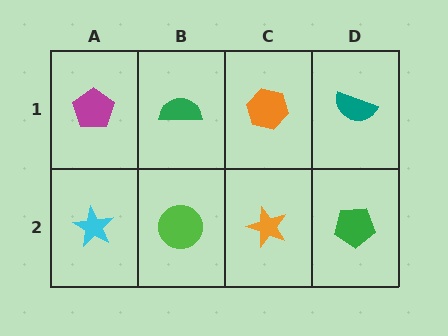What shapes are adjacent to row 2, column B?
A green semicircle (row 1, column B), a cyan star (row 2, column A), an orange star (row 2, column C).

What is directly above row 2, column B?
A green semicircle.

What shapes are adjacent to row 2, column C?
An orange hexagon (row 1, column C), a lime circle (row 2, column B), a green pentagon (row 2, column D).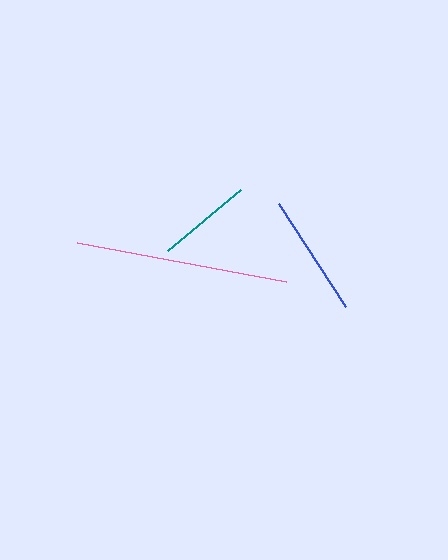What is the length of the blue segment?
The blue segment is approximately 123 pixels long.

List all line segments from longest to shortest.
From longest to shortest: pink, blue, teal.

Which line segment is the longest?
The pink line is the longest at approximately 213 pixels.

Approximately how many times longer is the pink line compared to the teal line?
The pink line is approximately 2.2 times the length of the teal line.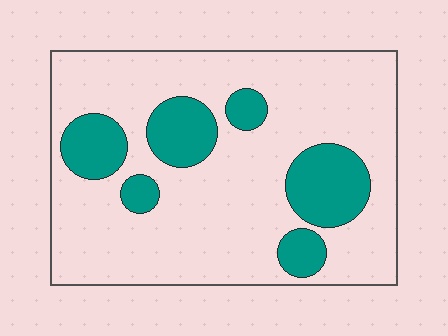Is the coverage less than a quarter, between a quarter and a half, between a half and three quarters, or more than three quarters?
Less than a quarter.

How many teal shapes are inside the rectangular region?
6.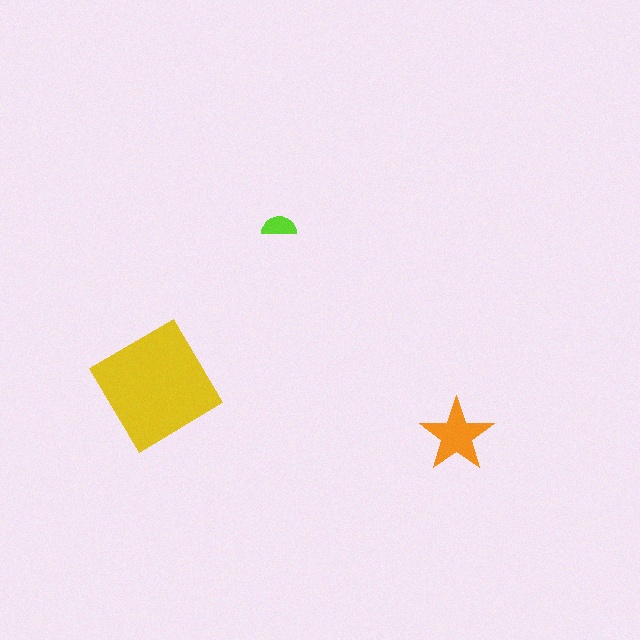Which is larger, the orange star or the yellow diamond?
The yellow diamond.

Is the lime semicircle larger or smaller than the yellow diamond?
Smaller.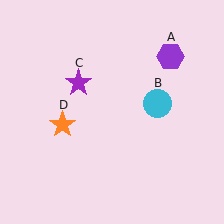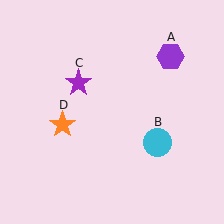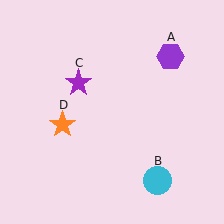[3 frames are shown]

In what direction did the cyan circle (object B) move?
The cyan circle (object B) moved down.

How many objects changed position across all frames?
1 object changed position: cyan circle (object B).